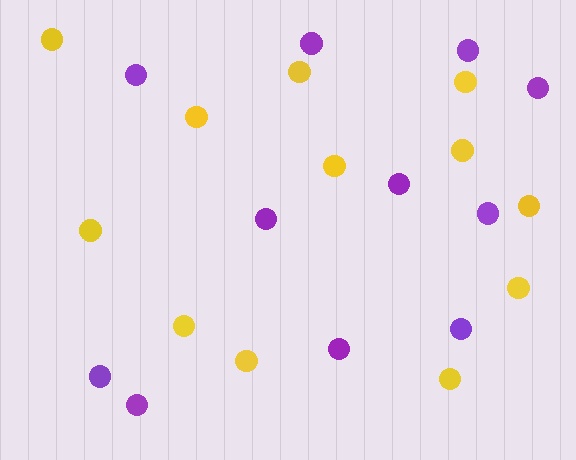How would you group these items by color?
There are 2 groups: one group of purple circles (11) and one group of yellow circles (12).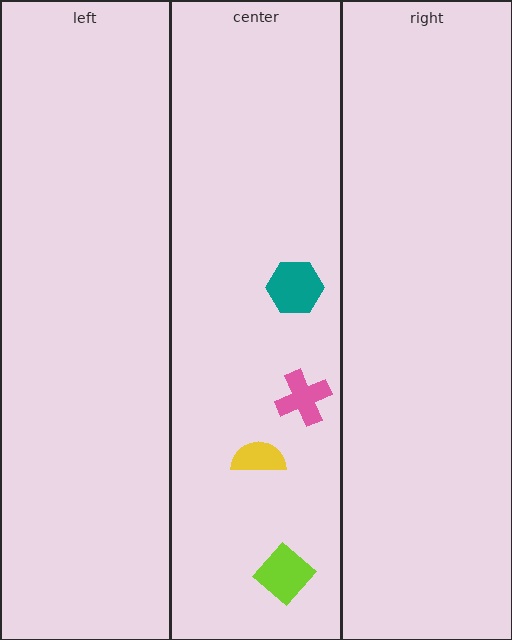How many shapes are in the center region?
4.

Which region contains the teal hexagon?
The center region.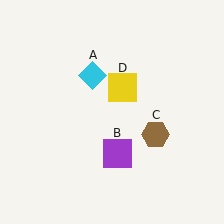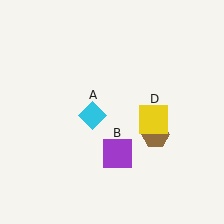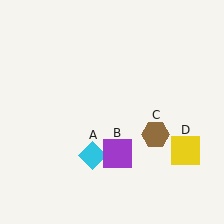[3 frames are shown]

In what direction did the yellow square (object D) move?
The yellow square (object D) moved down and to the right.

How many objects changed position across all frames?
2 objects changed position: cyan diamond (object A), yellow square (object D).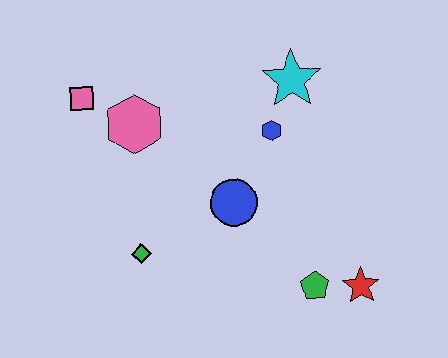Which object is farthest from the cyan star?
The green diamond is farthest from the cyan star.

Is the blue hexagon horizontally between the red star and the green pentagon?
No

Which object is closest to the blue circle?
The blue hexagon is closest to the blue circle.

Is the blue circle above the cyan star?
No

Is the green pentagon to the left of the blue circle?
No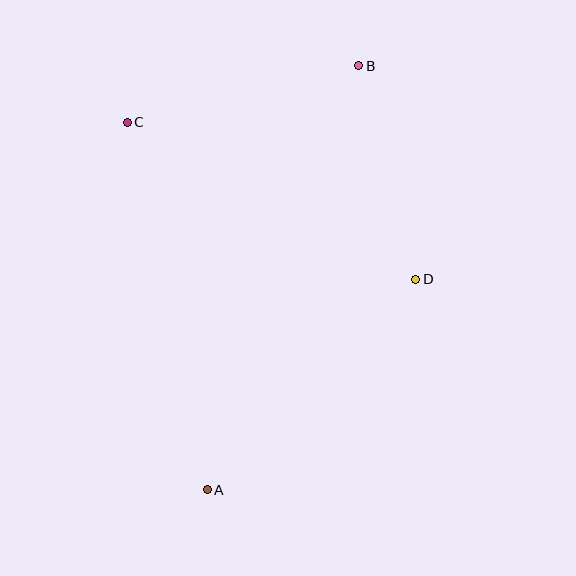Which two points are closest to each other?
Points B and D are closest to each other.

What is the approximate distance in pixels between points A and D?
The distance between A and D is approximately 297 pixels.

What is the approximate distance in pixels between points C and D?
The distance between C and D is approximately 328 pixels.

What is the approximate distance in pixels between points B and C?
The distance between B and C is approximately 238 pixels.